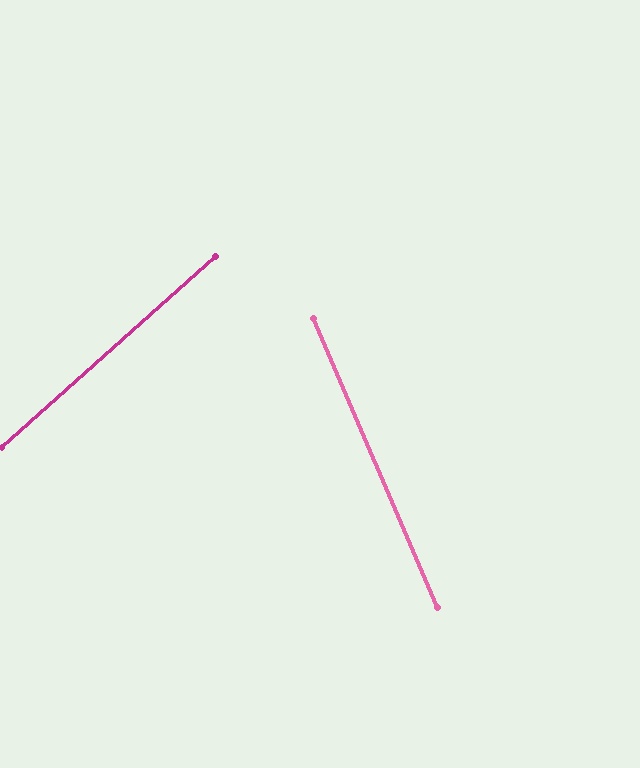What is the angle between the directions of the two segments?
Approximately 72 degrees.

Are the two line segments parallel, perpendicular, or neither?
Neither parallel nor perpendicular — they differ by about 72°.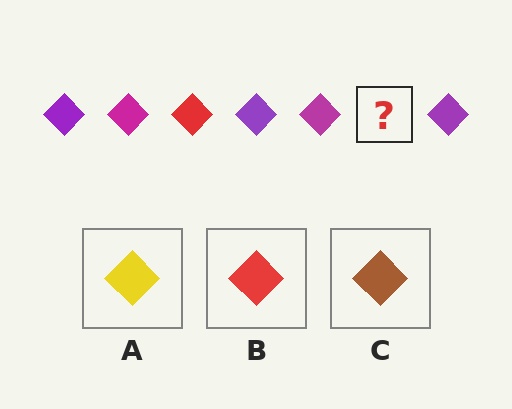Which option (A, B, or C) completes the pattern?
B.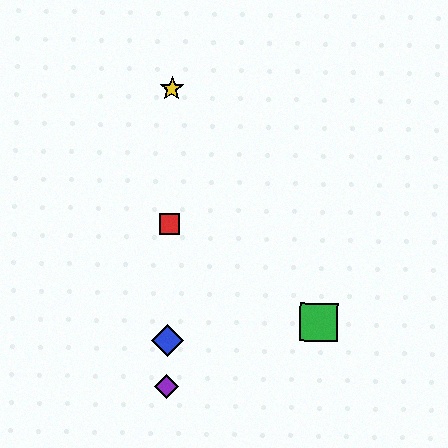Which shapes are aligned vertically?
The red square, the blue diamond, the yellow star, the purple diamond are aligned vertically.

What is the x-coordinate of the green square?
The green square is at x≈319.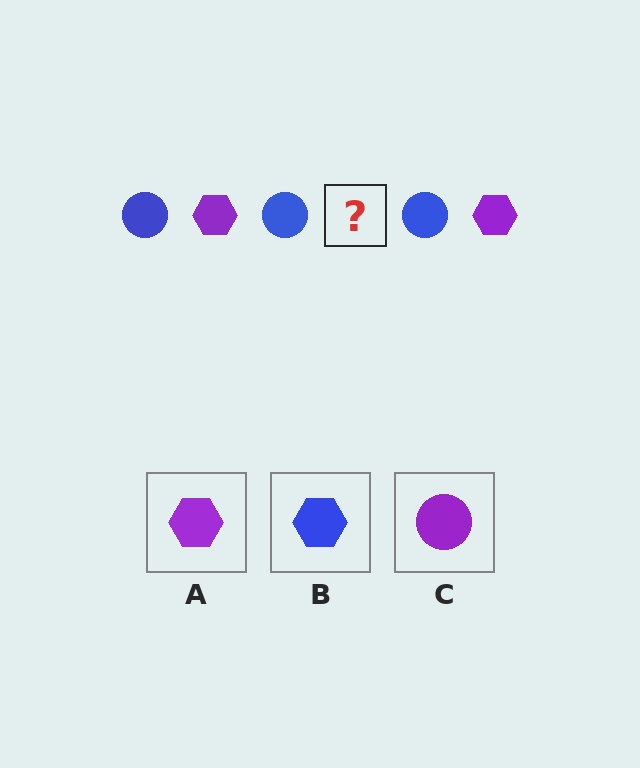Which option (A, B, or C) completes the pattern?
A.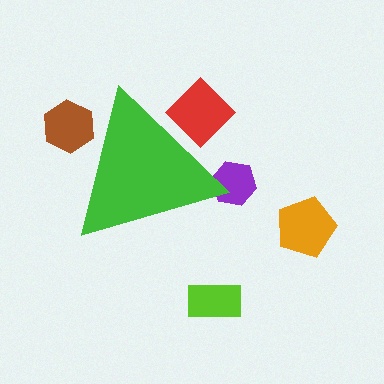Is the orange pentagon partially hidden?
No, the orange pentagon is fully visible.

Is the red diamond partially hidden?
Yes, the red diamond is partially hidden behind the green triangle.